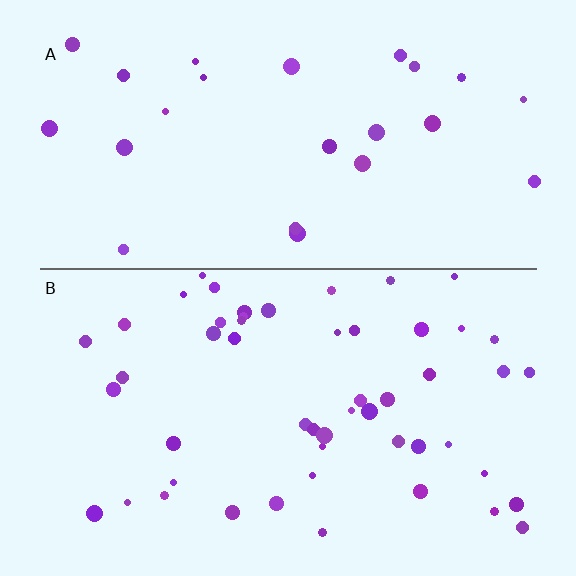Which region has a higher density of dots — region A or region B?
B (the bottom).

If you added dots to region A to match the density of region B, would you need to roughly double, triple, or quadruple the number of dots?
Approximately double.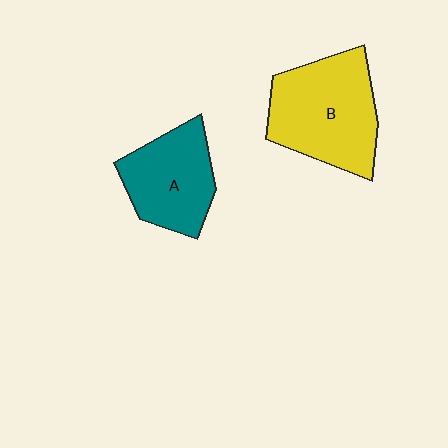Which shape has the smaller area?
Shape A (teal).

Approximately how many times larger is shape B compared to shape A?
Approximately 1.3 times.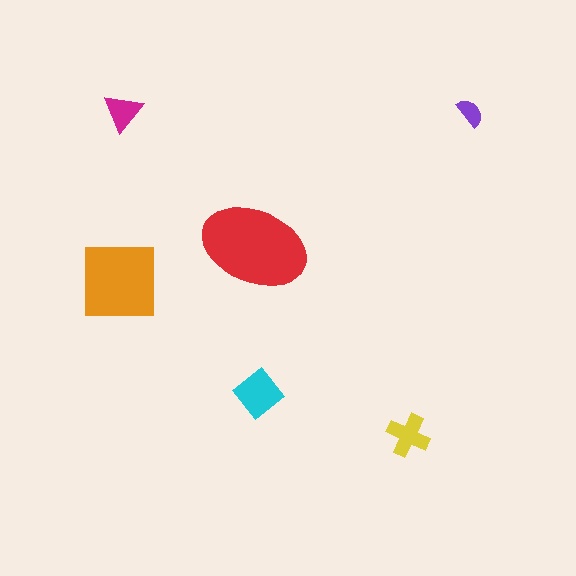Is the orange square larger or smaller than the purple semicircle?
Larger.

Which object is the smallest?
The purple semicircle.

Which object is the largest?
The red ellipse.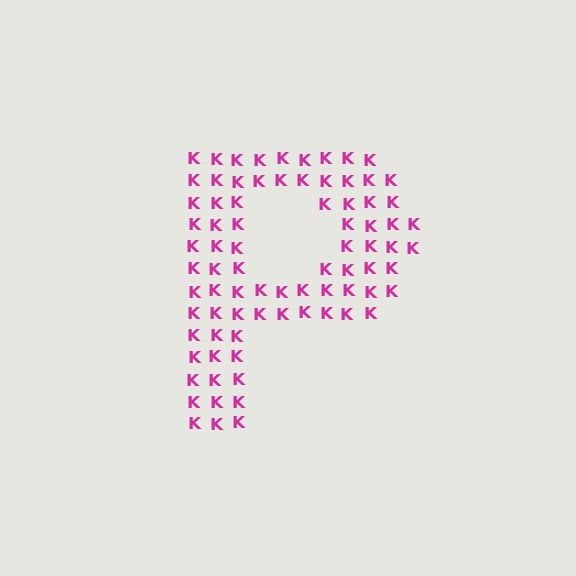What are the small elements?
The small elements are letter K's.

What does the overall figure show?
The overall figure shows the letter P.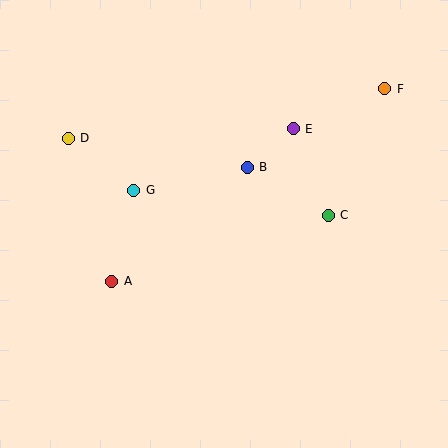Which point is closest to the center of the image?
Point B at (247, 167) is closest to the center.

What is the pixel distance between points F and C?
The distance between F and C is 139 pixels.